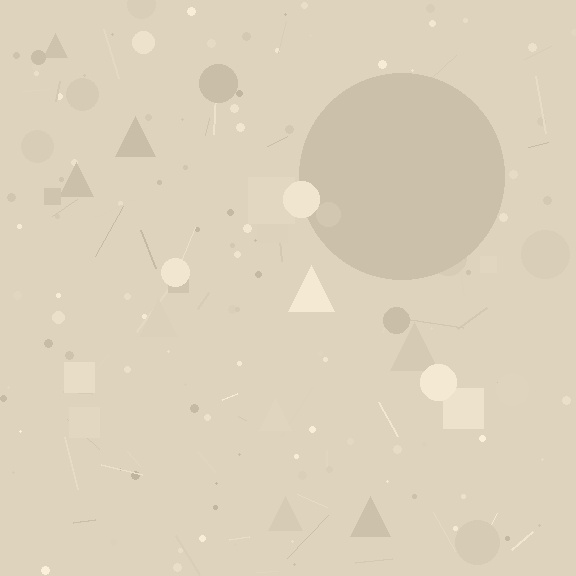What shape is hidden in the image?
A circle is hidden in the image.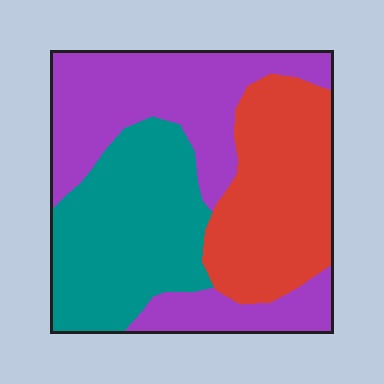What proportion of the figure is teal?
Teal takes up between a sixth and a third of the figure.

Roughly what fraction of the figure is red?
Red takes up about one quarter (1/4) of the figure.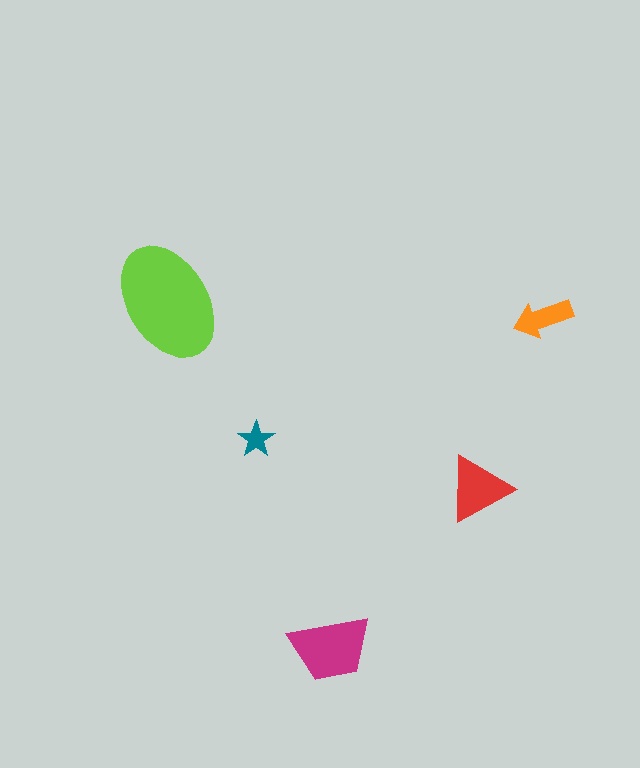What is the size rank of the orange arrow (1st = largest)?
4th.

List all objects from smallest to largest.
The teal star, the orange arrow, the red triangle, the magenta trapezoid, the lime ellipse.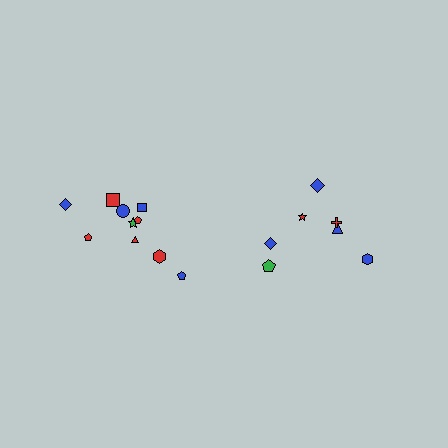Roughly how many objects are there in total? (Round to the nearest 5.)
Roughly 15 objects in total.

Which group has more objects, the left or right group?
The left group.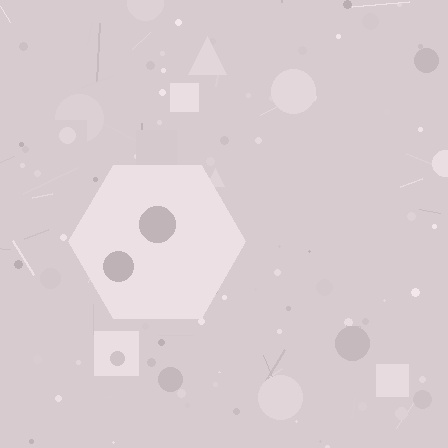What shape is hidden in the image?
A hexagon is hidden in the image.